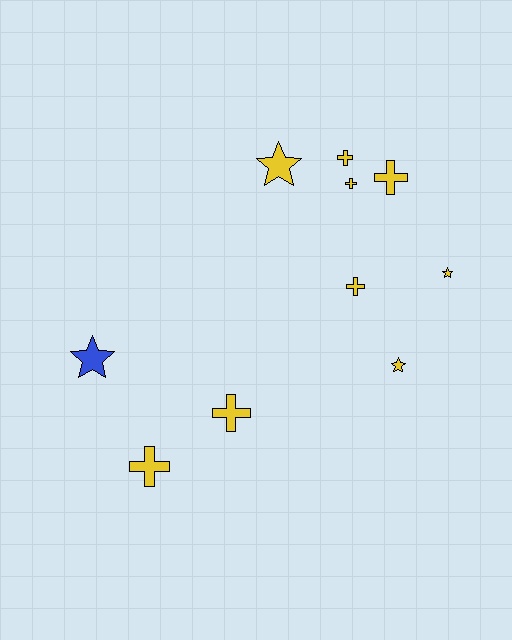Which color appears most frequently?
Yellow, with 9 objects.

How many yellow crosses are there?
There are 6 yellow crosses.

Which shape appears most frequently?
Cross, with 6 objects.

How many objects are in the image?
There are 10 objects.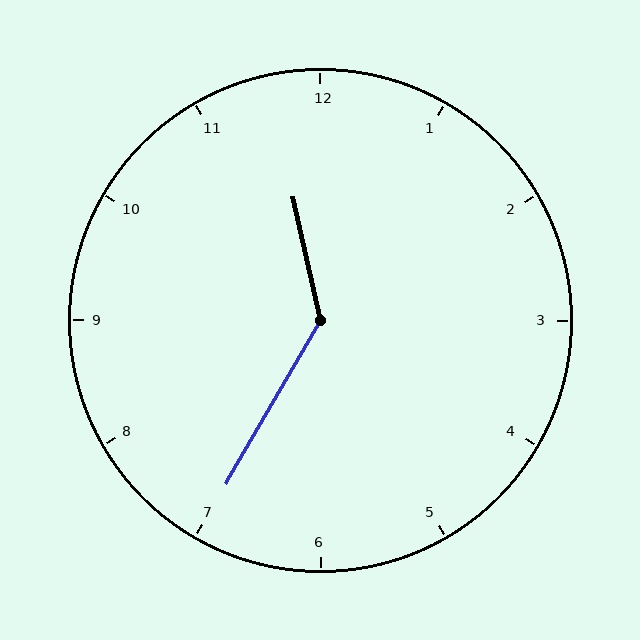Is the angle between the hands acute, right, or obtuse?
It is obtuse.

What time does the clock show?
11:35.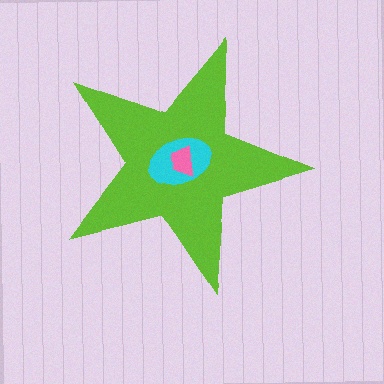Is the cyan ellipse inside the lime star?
Yes.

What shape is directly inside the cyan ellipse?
The pink trapezoid.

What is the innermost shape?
The pink trapezoid.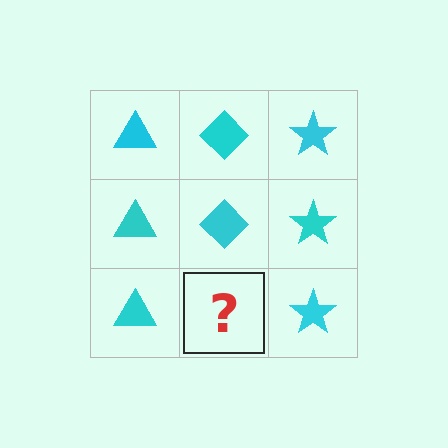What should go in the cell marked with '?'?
The missing cell should contain a cyan diamond.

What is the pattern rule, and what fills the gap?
The rule is that each column has a consistent shape. The gap should be filled with a cyan diamond.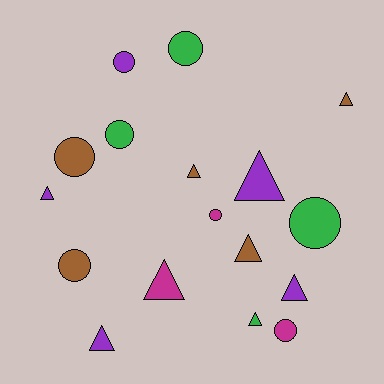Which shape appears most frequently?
Triangle, with 9 objects.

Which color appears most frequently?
Purple, with 5 objects.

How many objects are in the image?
There are 17 objects.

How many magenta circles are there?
There are 2 magenta circles.